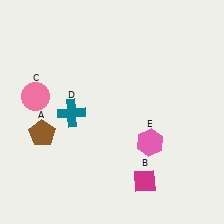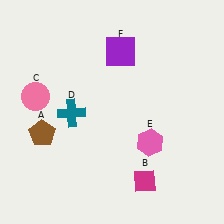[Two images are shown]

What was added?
A purple square (F) was added in Image 2.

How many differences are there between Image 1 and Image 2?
There is 1 difference between the two images.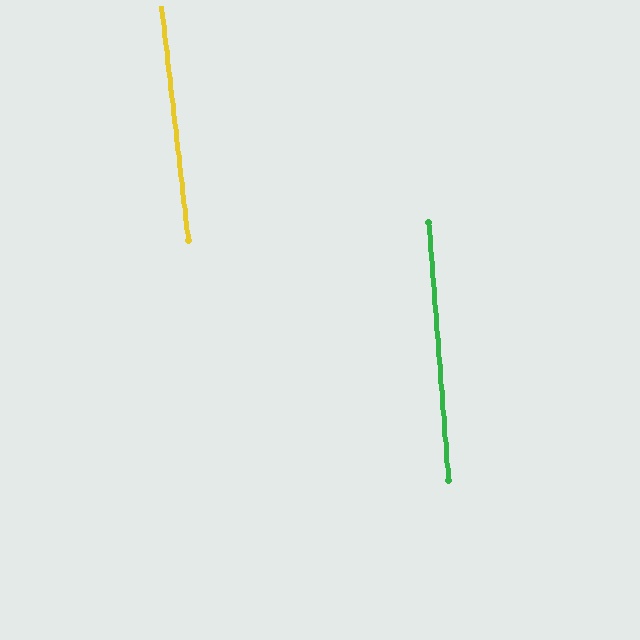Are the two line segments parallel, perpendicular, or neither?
Parallel — their directions differ by only 1.9°.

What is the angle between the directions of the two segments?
Approximately 2 degrees.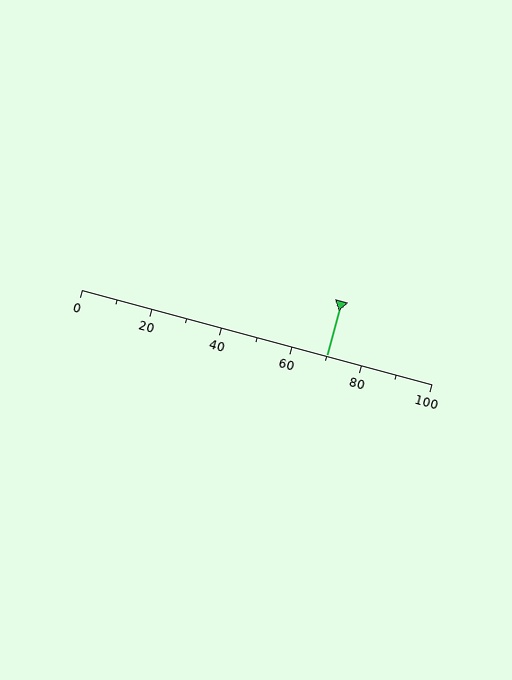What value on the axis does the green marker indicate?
The marker indicates approximately 70.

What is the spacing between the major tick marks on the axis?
The major ticks are spaced 20 apart.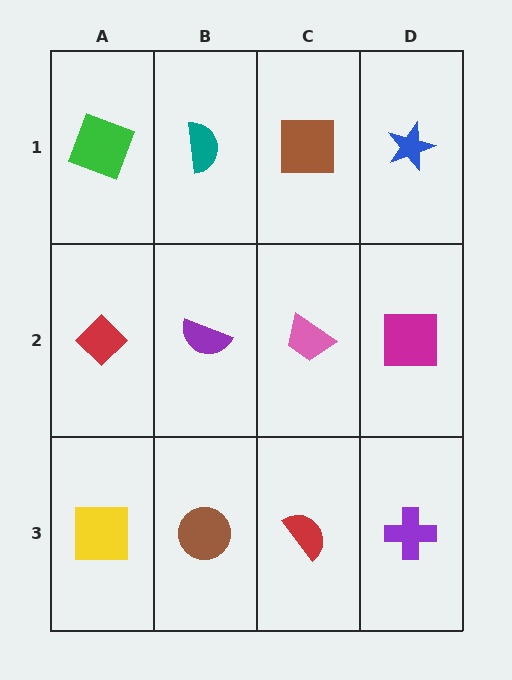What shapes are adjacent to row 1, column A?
A red diamond (row 2, column A), a teal semicircle (row 1, column B).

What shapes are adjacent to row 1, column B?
A purple semicircle (row 2, column B), a green square (row 1, column A), a brown square (row 1, column C).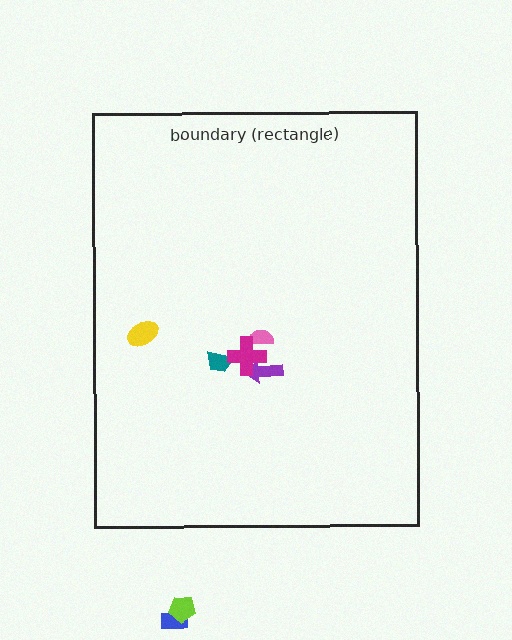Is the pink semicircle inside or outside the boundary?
Inside.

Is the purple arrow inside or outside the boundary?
Inside.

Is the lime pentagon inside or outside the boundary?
Outside.